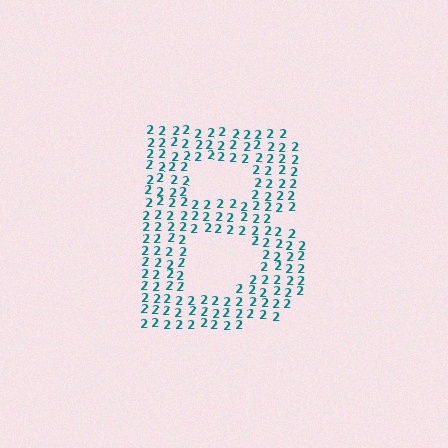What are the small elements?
The small elements are digit 2's.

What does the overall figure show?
The overall figure shows the letter B.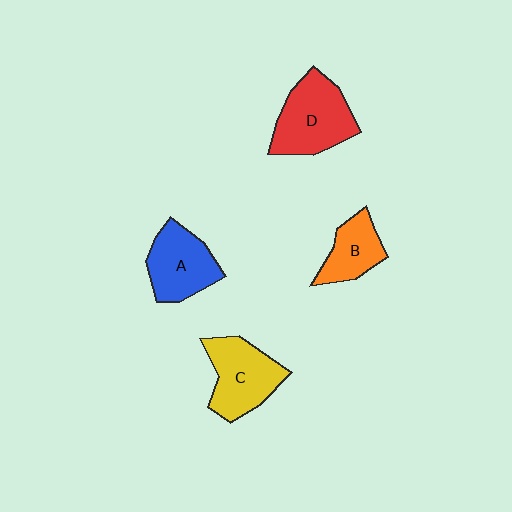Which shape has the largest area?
Shape D (red).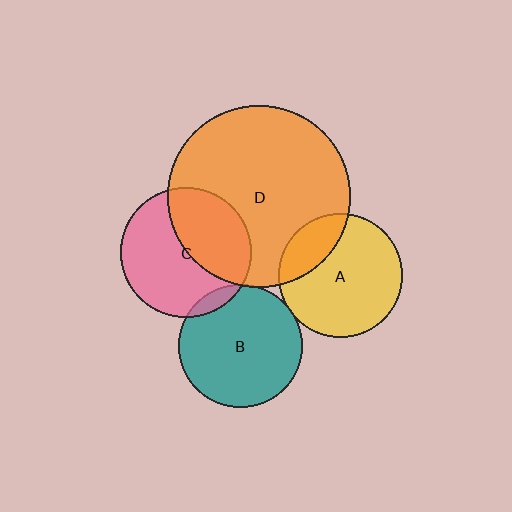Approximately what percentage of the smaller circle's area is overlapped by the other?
Approximately 5%.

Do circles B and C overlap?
Yes.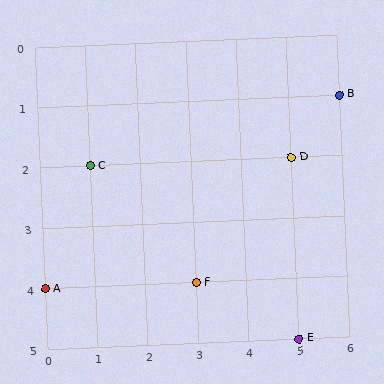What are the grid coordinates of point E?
Point E is at grid coordinates (5, 5).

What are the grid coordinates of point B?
Point B is at grid coordinates (6, 1).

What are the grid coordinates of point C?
Point C is at grid coordinates (1, 2).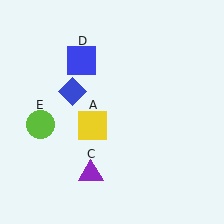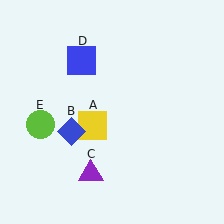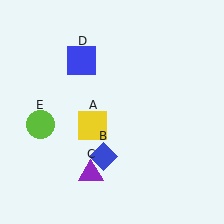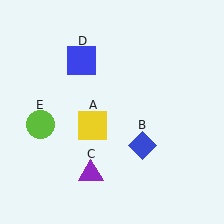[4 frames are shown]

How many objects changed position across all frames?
1 object changed position: blue diamond (object B).